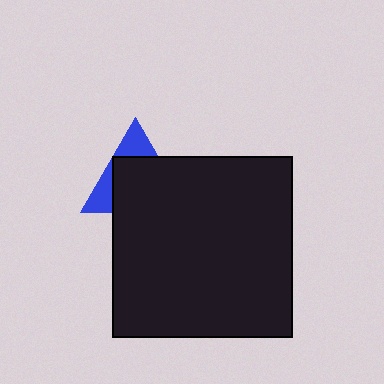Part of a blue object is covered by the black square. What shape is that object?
It is a triangle.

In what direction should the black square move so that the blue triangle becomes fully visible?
The black square should move down. That is the shortest direction to clear the overlap and leave the blue triangle fully visible.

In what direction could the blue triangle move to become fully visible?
The blue triangle could move up. That would shift it out from behind the black square entirely.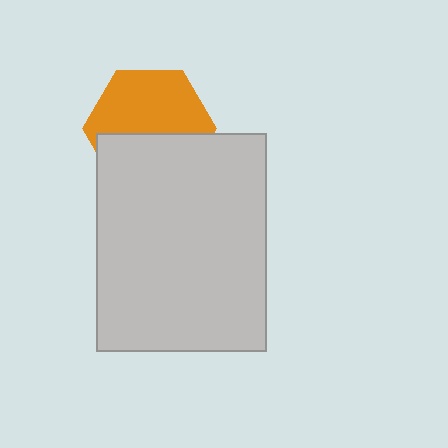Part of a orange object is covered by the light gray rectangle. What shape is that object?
It is a hexagon.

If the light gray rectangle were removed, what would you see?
You would see the complete orange hexagon.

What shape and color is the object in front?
The object in front is a light gray rectangle.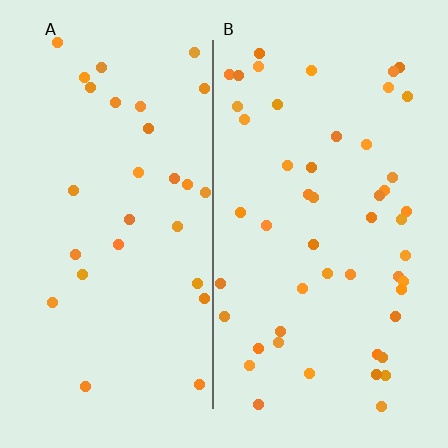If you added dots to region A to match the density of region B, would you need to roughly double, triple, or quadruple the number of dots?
Approximately double.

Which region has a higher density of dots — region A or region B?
B (the right).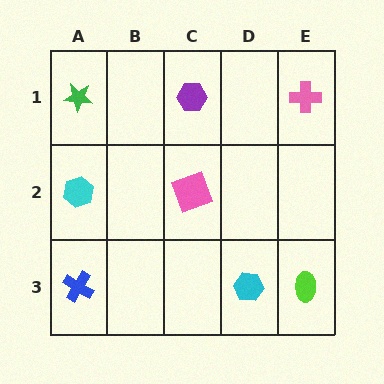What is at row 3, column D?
A cyan hexagon.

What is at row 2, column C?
A pink square.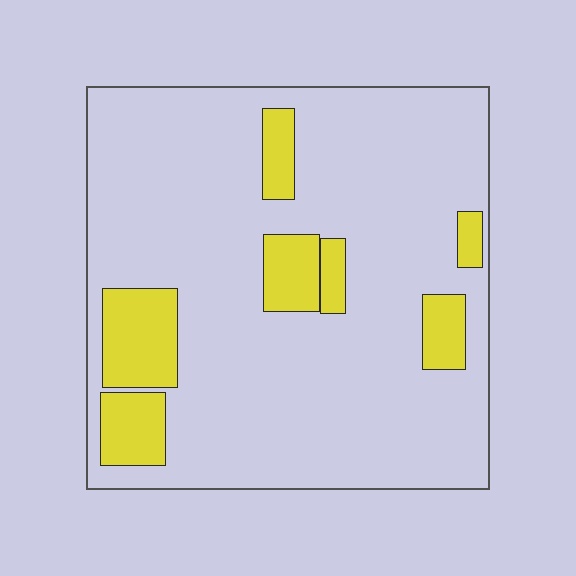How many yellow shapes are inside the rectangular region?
7.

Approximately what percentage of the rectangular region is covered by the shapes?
Approximately 15%.